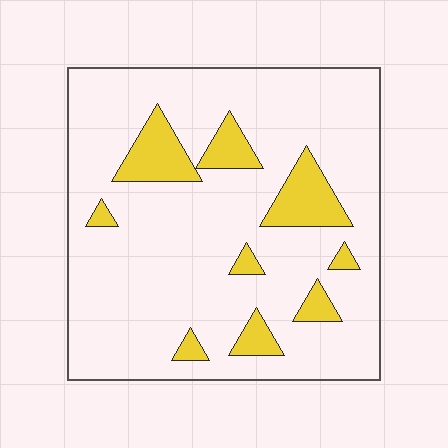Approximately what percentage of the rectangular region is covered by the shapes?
Approximately 15%.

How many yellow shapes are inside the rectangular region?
9.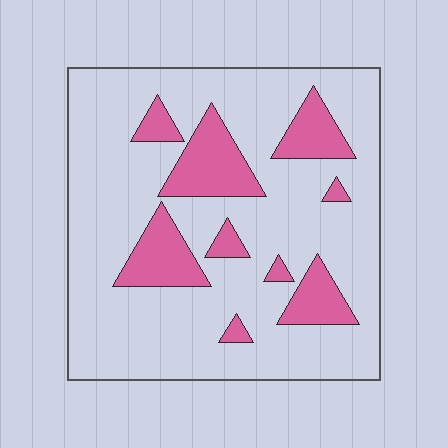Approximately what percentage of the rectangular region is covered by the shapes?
Approximately 20%.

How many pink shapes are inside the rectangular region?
9.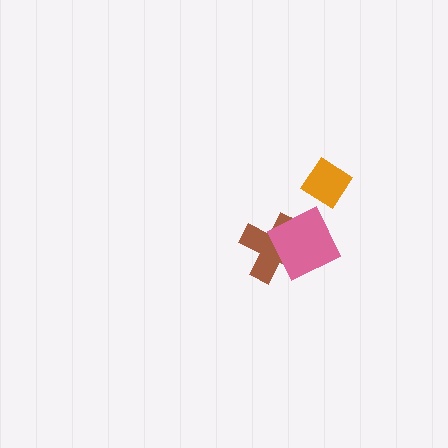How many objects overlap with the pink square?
1 object overlaps with the pink square.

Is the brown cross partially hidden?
Yes, it is partially covered by another shape.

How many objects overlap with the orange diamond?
0 objects overlap with the orange diamond.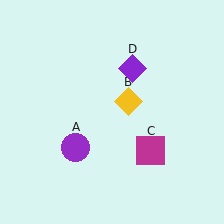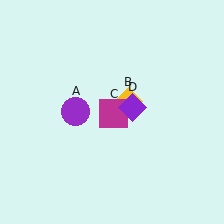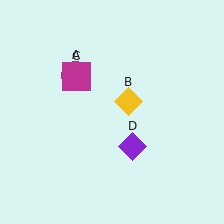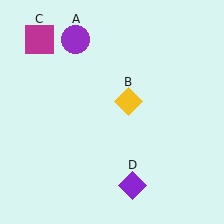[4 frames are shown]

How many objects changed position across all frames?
3 objects changed position: purple circle (object A), magenta square (object C), purple diamond (object D).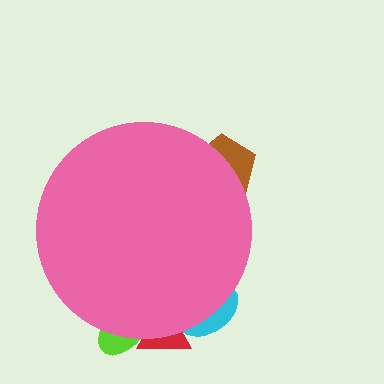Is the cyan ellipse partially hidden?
Yes, the cyan ellipse is partially hidden behind the pink circle.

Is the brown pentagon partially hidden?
Yes, the brown pentagon is partially hidden behind the pink circle.